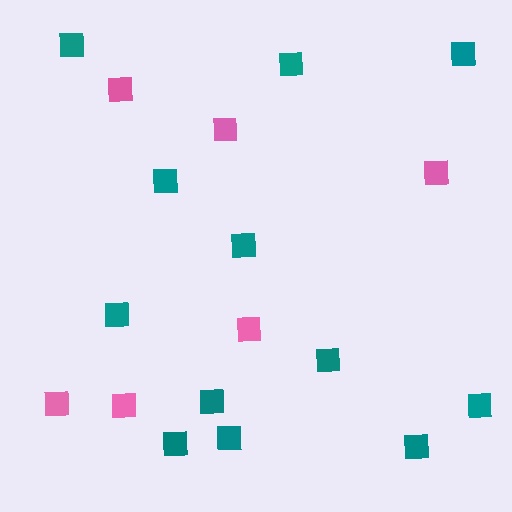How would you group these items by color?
There are 2 groups: one group of teal squares (12) and one group of pink squares (6).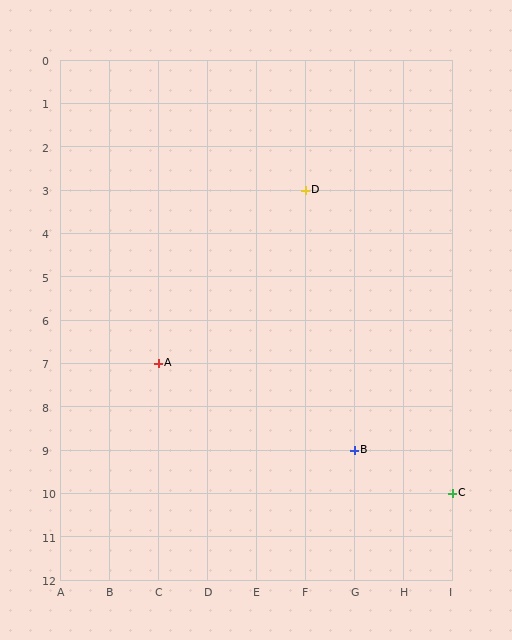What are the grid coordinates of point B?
Point B is at grid coordinates (G, 9).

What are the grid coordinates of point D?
Point D is at grid coordinates (F, 3).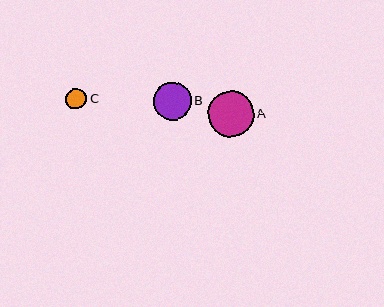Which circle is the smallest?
Circle C is the smallest with a size of approximately 21 pixels.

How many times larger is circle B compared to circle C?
Circle B is approximately 1.8 times the size of circle C.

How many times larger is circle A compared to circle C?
Circle A is approximately 2.2 times the size of circle C.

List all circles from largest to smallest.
From largest to smallest: A, B, C.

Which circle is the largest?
Circle A is the largest with a size of approximately 46 pixels.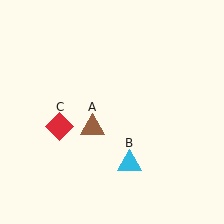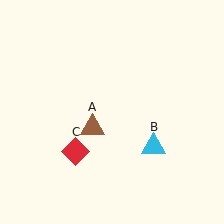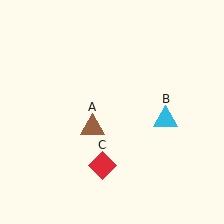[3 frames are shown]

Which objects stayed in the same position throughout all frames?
Brown triangle (object A) remained stationary.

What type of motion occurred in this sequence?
The cyan triangle (object B), red diamond (object C) rotated counterclockwise around the center of the scene.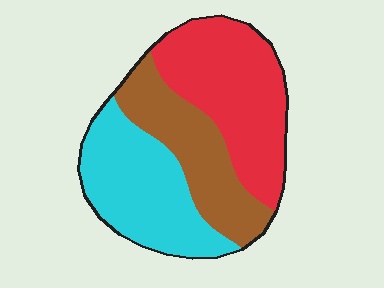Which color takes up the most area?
Red, at roughly 40%.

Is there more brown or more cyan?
Cyan.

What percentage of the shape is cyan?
Cyan takes up between a third and a half of the shape.